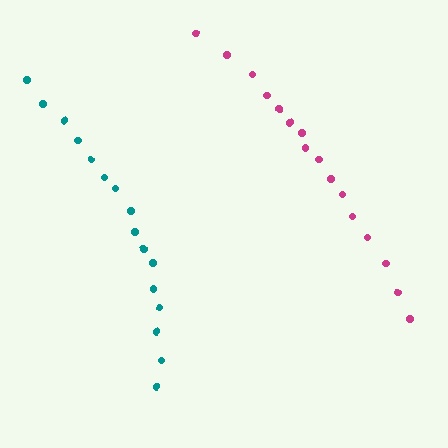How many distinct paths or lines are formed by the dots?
There are 2 distinct paths.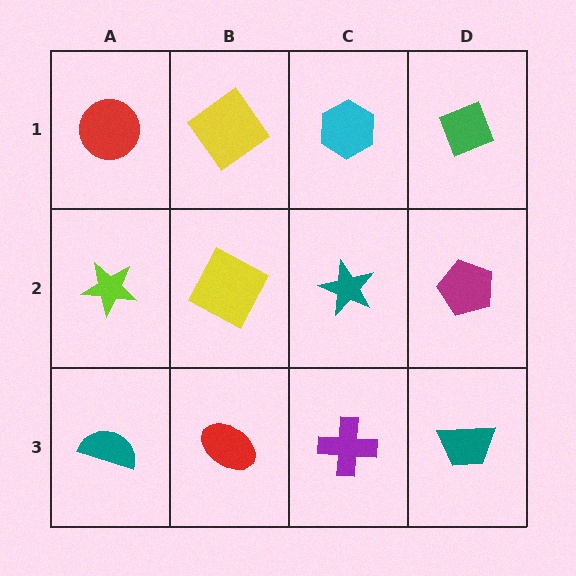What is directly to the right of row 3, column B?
A purple cross.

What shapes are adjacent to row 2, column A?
A red circle (row 1, column A), a teal semicircle (row 3, column A), a yellow square (row 2, column B).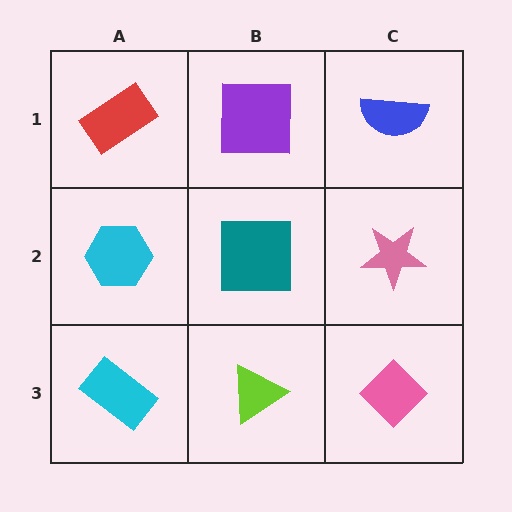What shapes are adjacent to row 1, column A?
A cyan hexagon (row 2, column A), a purple square (row 1, column B).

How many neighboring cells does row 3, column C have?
2.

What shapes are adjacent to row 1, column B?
A teal square (row 2, column B), a red rectangle (row 1, column A), a blue semicircle (row 1, column C).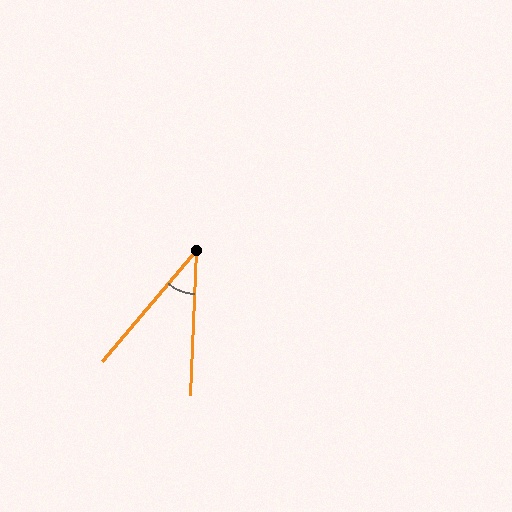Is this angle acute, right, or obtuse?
It is acute.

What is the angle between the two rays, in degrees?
Approximately 38 degrees.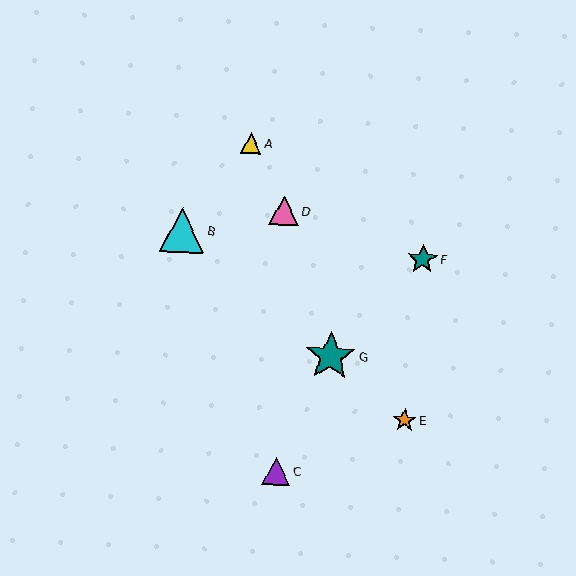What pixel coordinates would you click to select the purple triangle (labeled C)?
Click at (276, 471) to select the purple triangle C.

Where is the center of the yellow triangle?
The center of the yellow triangle is at (251, 143).